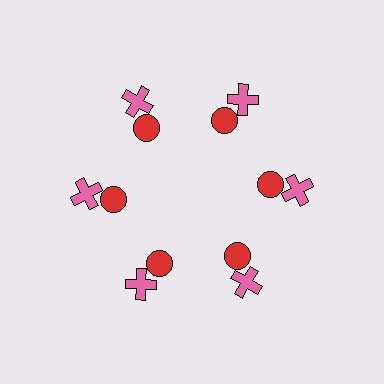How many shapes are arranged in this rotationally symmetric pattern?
There are 12 shapes, arranged in 6 groups of 2.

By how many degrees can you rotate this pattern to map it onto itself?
The pattern maps onto itself every 60 degrees of rotation.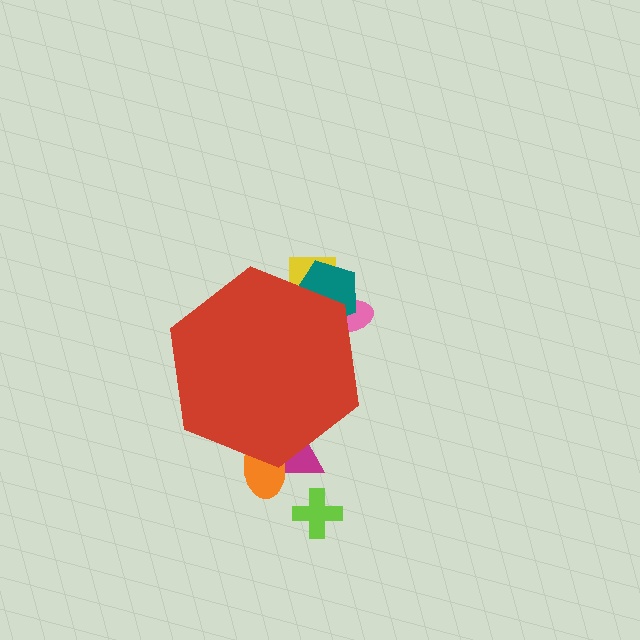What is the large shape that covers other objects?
A red hexagon.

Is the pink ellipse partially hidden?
Yes, the pink ellipse is partially hidden behind the red hexagon.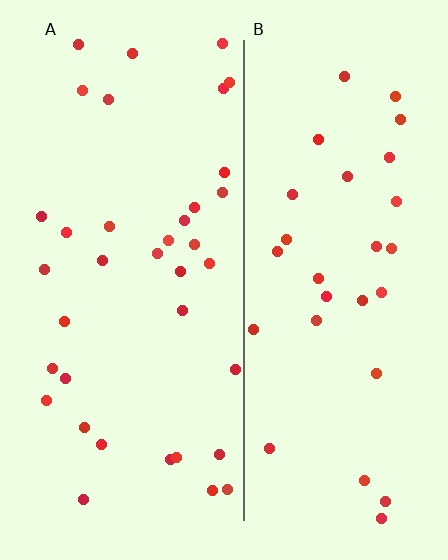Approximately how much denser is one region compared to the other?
Approximately 1.2× — region A over region B.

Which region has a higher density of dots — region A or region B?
A (the left).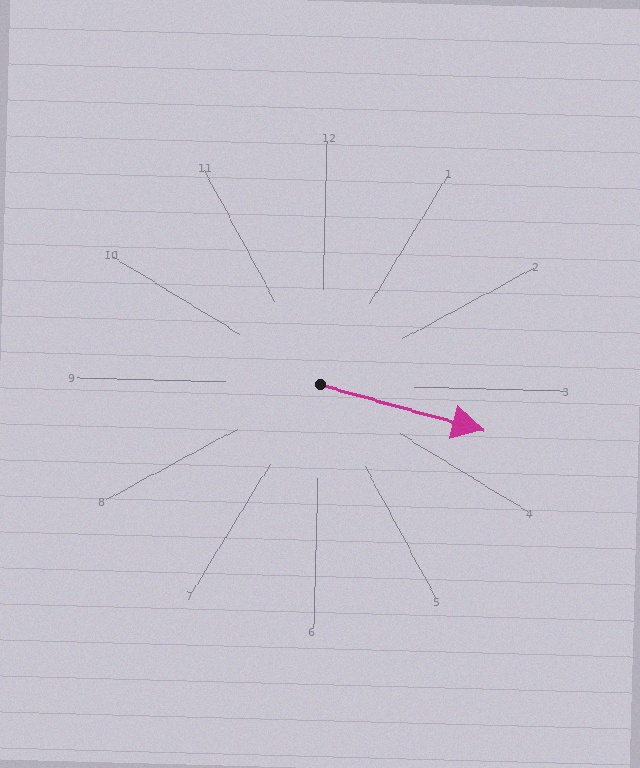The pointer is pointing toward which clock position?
Roughly 3 o'clock.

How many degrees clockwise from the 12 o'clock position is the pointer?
Approximately 104 degrees.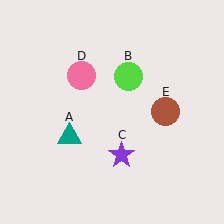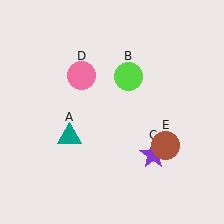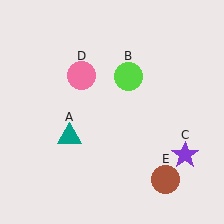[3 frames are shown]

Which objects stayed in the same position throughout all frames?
Teal triangle (object A) and lime circle (object B) and pink circle (object D) remained stationary.